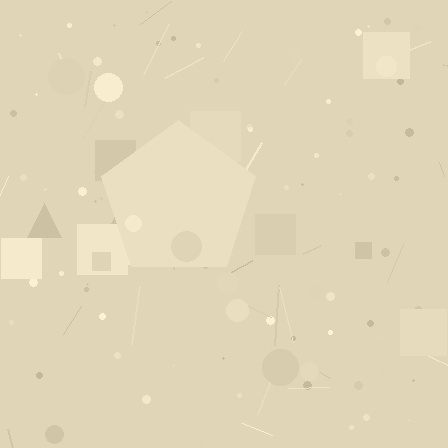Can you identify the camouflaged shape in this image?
The camouflaged shape is a pentagon.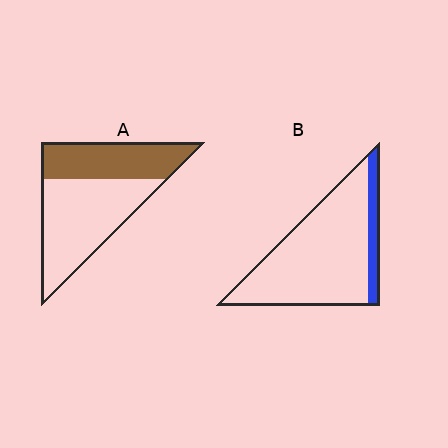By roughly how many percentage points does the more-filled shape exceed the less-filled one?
By roughly 25 percentage points (A over B).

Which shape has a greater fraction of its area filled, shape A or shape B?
Shape A.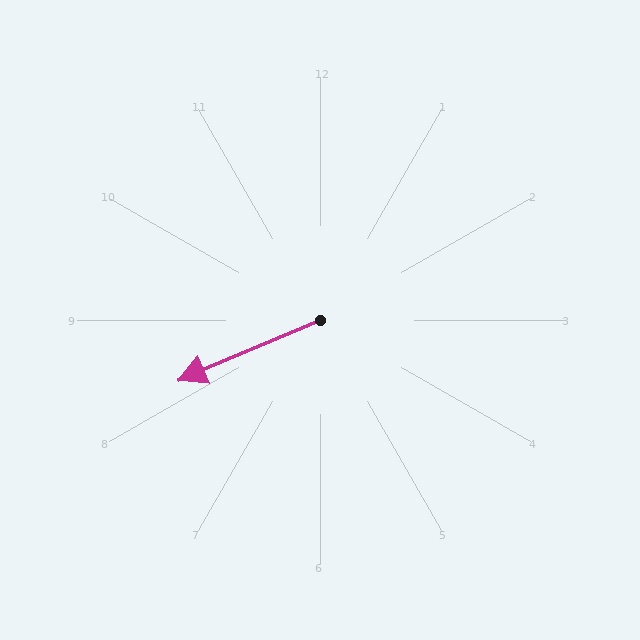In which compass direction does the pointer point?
Southwest.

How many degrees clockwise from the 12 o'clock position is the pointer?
Approximately 247 degrees.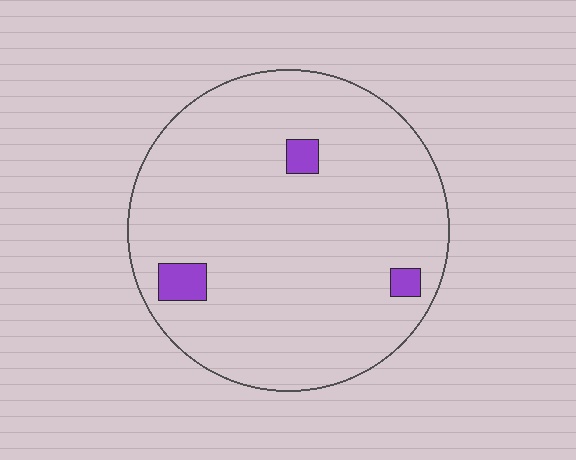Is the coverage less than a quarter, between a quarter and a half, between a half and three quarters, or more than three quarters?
Less than a quarter.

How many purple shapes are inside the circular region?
3.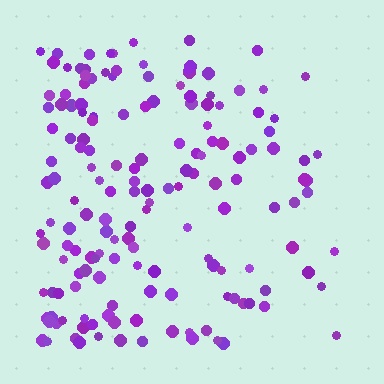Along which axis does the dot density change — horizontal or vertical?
Horizontal.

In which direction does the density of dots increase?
From right to left, with the left side densest.